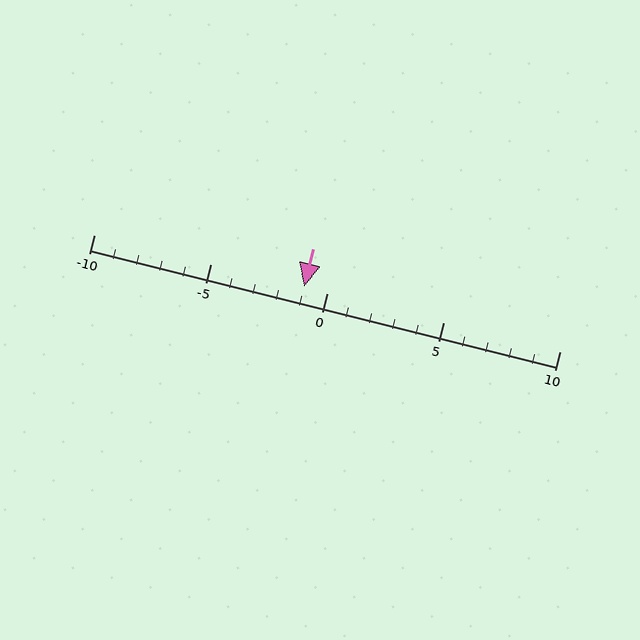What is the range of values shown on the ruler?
The ruler shows values from -10 to 10.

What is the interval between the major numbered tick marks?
The major tick marks are spaced 5 units apart.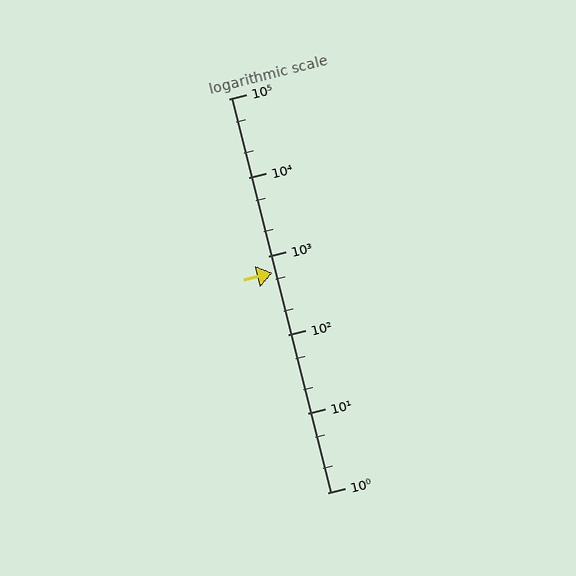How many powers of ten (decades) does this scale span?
The scale spans 5 decades, from 1 to 100000.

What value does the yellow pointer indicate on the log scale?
The pointer indicates approximately 620.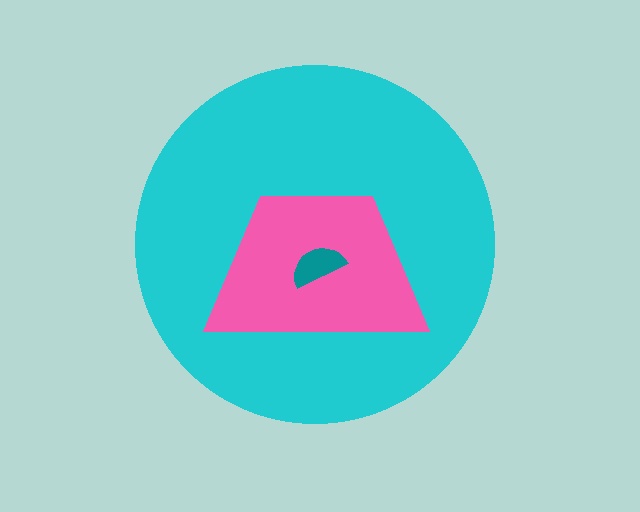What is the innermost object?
The teal semicircle.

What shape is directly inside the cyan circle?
The pink trapezoid.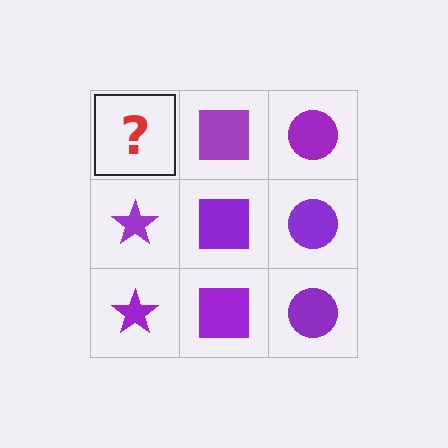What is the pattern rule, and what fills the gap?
The rule is that each column has a consistent shape. The gap should be filled with a purple star.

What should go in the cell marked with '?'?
The missing cell should contain a purple star.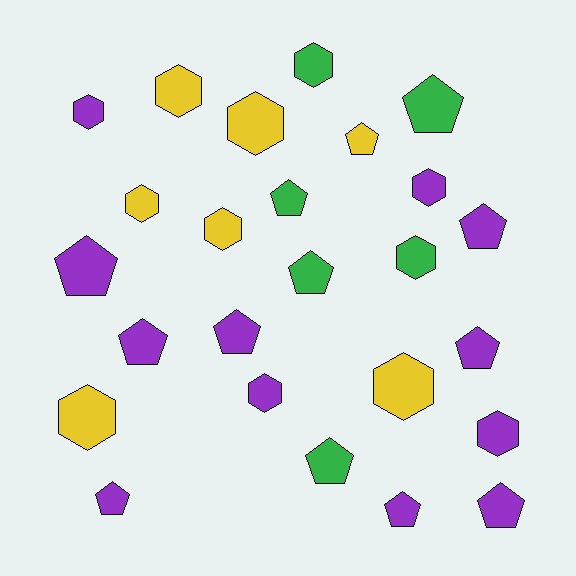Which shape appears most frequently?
Pentagon, with 13 objects.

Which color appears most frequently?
Purple, with 12 objects.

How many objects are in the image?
There are 25 objects.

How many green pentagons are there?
There are 4 green pentagons.